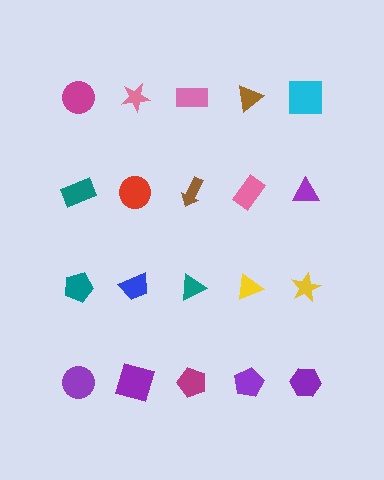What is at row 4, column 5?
A purple hexagon.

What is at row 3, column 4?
A yellow triangle.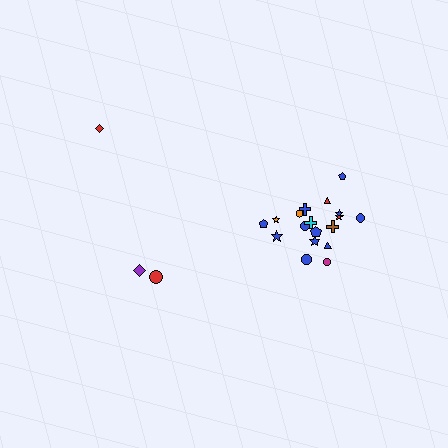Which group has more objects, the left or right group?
The right group.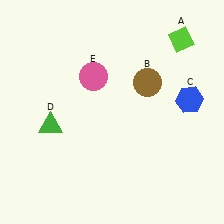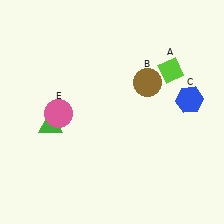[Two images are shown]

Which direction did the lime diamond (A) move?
The lime diamond (A) moved down.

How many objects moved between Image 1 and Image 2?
2 objects moved between the two images.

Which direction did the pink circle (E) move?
The pink circle (E) moved down.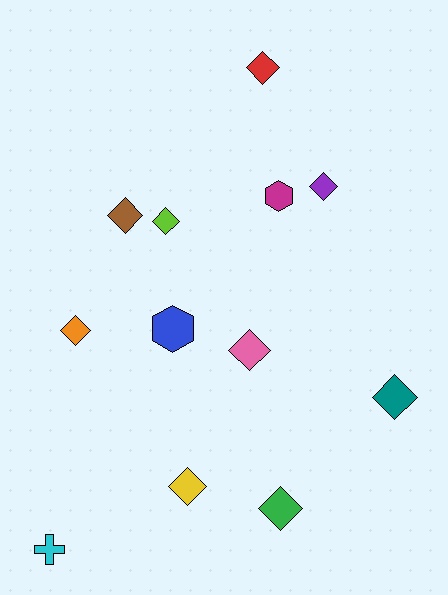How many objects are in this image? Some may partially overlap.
There are 12 objects.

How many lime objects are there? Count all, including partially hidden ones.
There is 1 lime object.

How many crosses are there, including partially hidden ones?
There is 1 cross.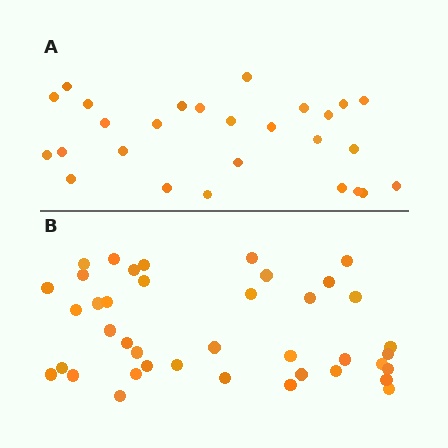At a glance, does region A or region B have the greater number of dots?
Region B (the bottom region) has more dots.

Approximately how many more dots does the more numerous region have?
Region B has approximately 15 more dots than region A.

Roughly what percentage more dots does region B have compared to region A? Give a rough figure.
About 50% more.